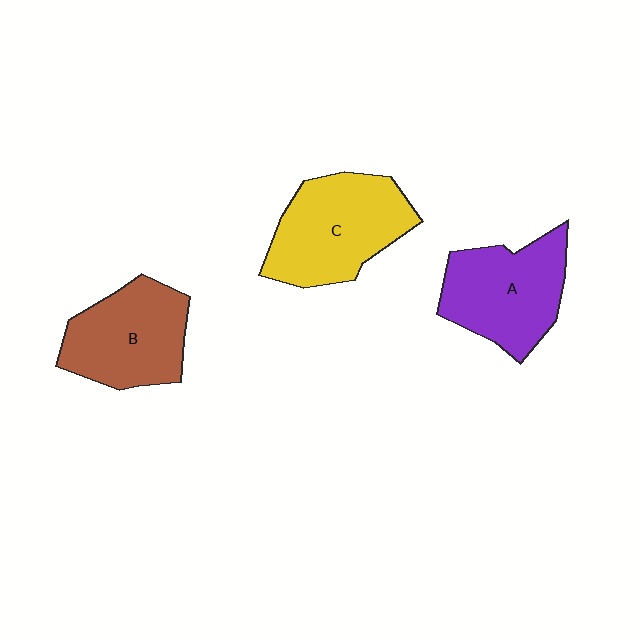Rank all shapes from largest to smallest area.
From largest to smallest: C (yellow), A (purple), B (brown).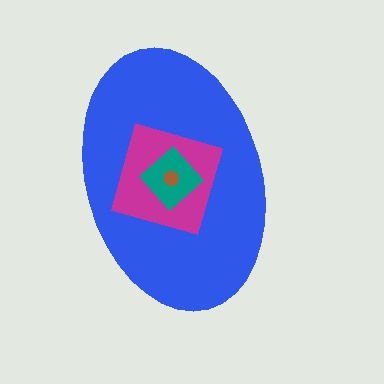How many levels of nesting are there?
4.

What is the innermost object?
The brown hexagon.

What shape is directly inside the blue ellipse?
The magenta square.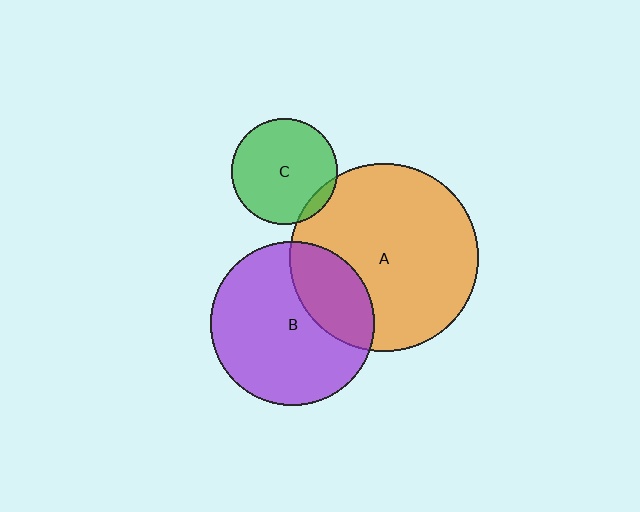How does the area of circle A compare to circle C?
Approximately 3.2 times.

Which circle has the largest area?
Circle A (orange).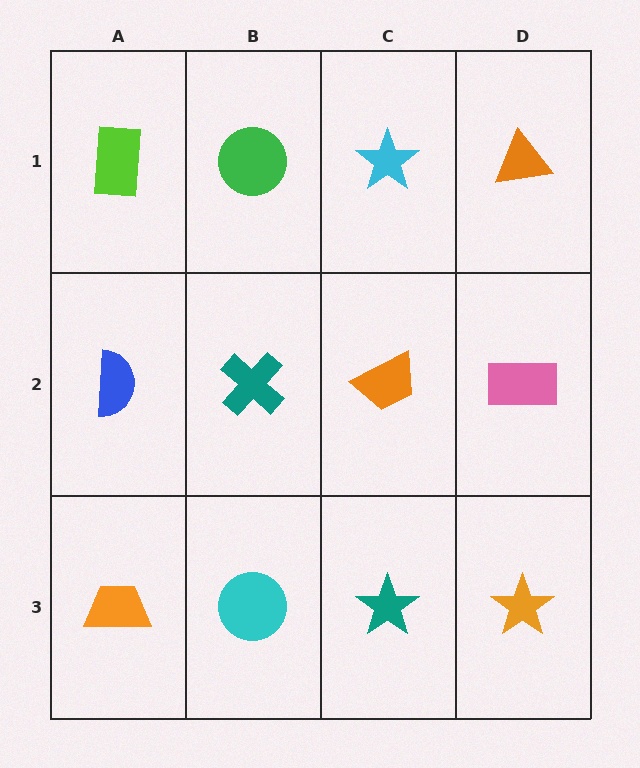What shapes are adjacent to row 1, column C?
An orange trapezoid (row 2, column C), a green circle (row 1, column B), an orange triangle (row 1, column D).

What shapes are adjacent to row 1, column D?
A pink rectangle (row 2, column D), a cyan star (row 1, column C).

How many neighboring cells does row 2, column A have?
3.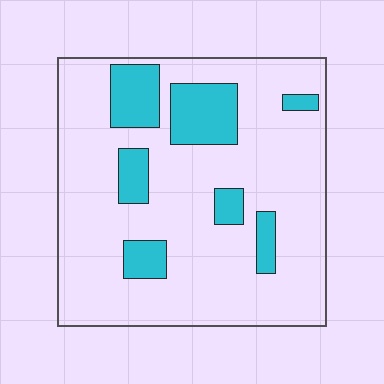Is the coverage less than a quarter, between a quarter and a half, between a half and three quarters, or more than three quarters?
Less than a quarter.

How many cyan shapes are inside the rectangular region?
7.